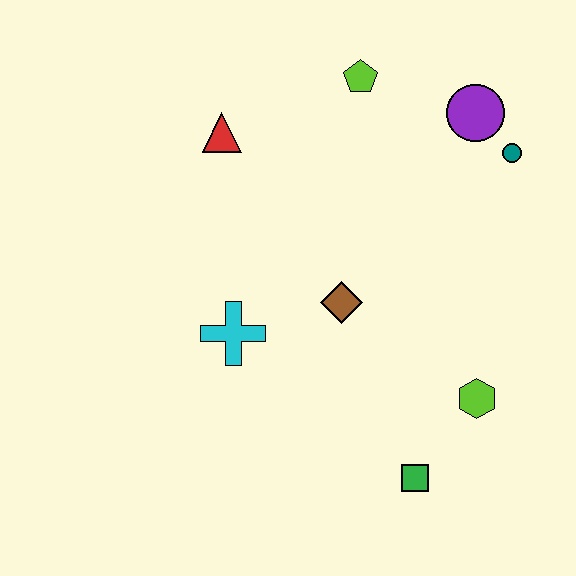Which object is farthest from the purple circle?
The green square is farthest from the purple circle.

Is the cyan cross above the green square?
Yes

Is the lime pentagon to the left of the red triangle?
No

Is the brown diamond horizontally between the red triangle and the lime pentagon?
Yes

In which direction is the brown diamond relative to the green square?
The brown diamond is above the green square.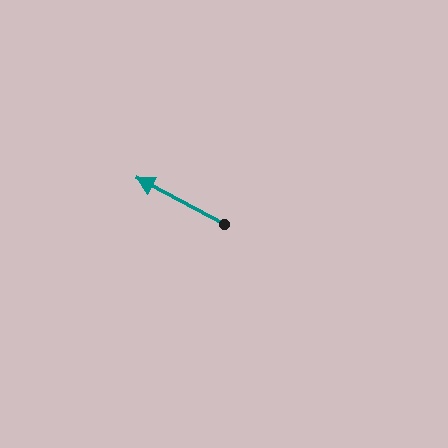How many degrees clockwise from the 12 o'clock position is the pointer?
Approximately 298 degrees.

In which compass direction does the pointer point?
Northwest.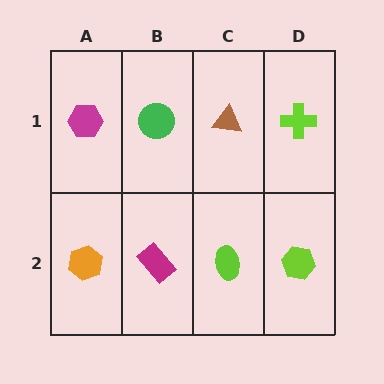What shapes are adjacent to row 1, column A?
An orange hexagon (row 2, column A), a green circle (row 1, column B).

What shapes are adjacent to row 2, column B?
A green circle (row 1, column B), an orange hexagon (row 2, column A), a lime ellipse (row 2, column C).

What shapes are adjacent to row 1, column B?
A magenta rectangle (row 2, column B), a magenta hexagon (row 1, column A), a brown triangle (row 1, column C).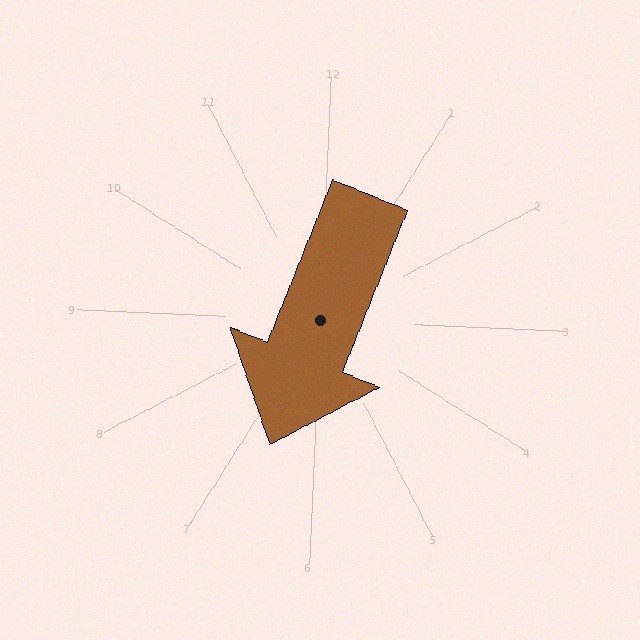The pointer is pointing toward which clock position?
Roughly 7 o'clock.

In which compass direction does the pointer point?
South.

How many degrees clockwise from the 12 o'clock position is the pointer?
Approximately 199 degrees.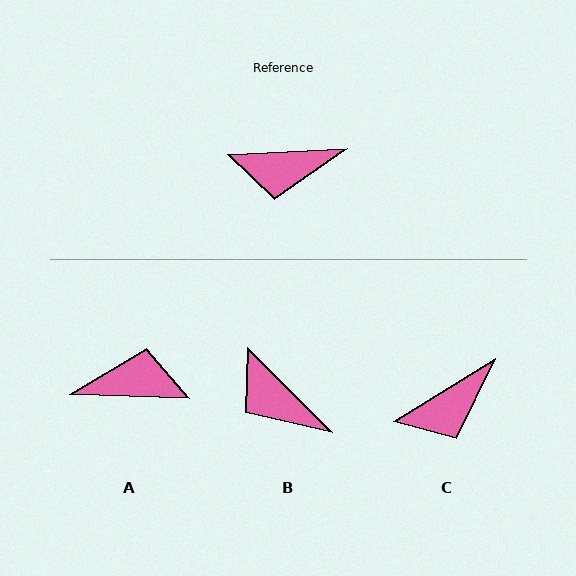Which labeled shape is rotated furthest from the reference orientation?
A, about 175 degrees away.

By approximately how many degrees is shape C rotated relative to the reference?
Approximately 29 degrees counter-clockwise.